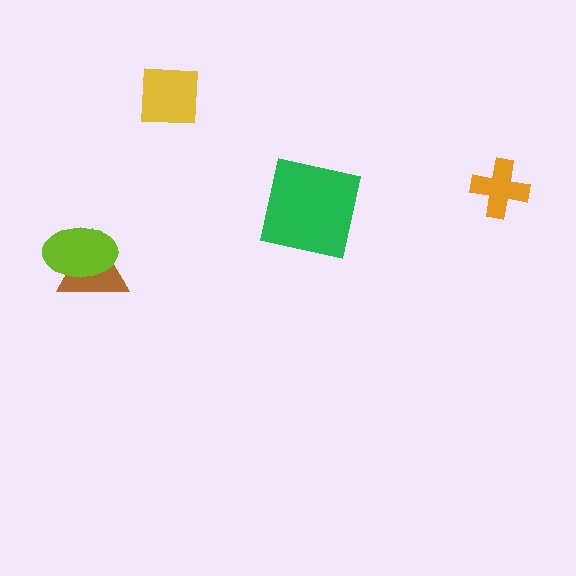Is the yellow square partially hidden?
No, no other shape covers it.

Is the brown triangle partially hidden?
Yes, it is partially covered by another shape.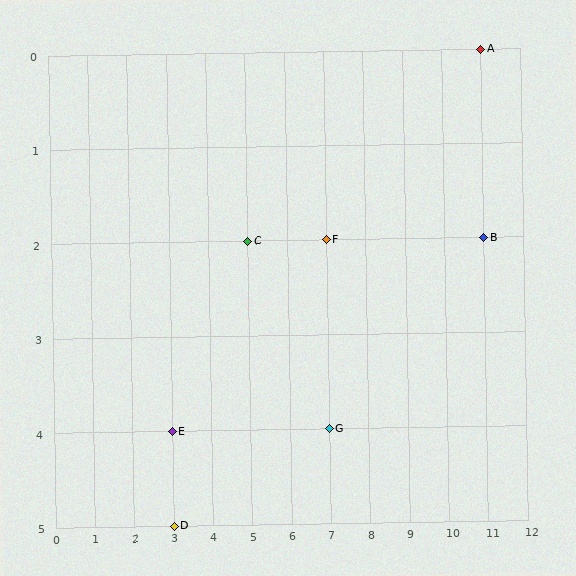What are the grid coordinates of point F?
Point F is at grid coordinates (7, 2).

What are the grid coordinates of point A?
Point A is at grid coordinates (11, 0).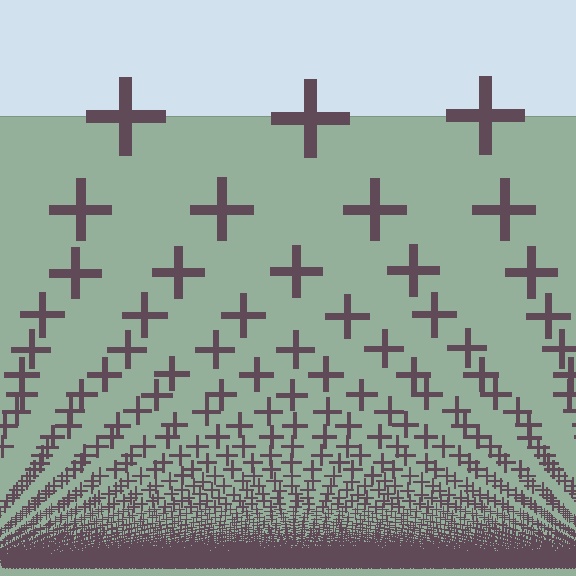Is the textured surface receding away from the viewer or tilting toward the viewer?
The surface appears to tilt toward the viewer. Texture elements get larger and sparser toward the top.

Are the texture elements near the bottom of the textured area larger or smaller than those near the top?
Smaller. The gradient is inverted — elements near the bottom are smaller and denser.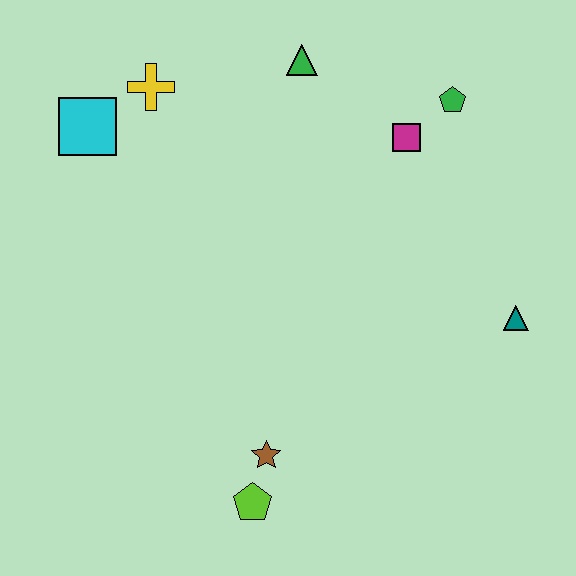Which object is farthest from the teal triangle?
The cyan square is farthest from the teal triangle.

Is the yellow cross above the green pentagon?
Yes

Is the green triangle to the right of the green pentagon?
No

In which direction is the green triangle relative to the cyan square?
The green triangle is to the right of the cyan square.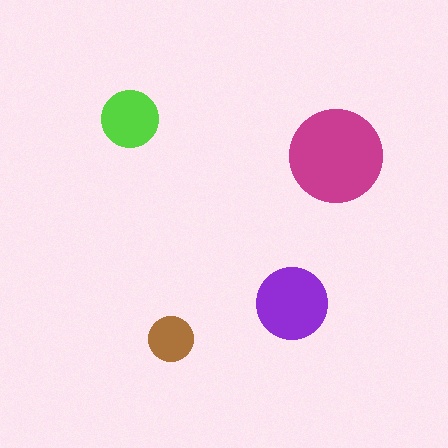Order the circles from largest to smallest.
the magenta one, the purple one, the lime one, the brown one.